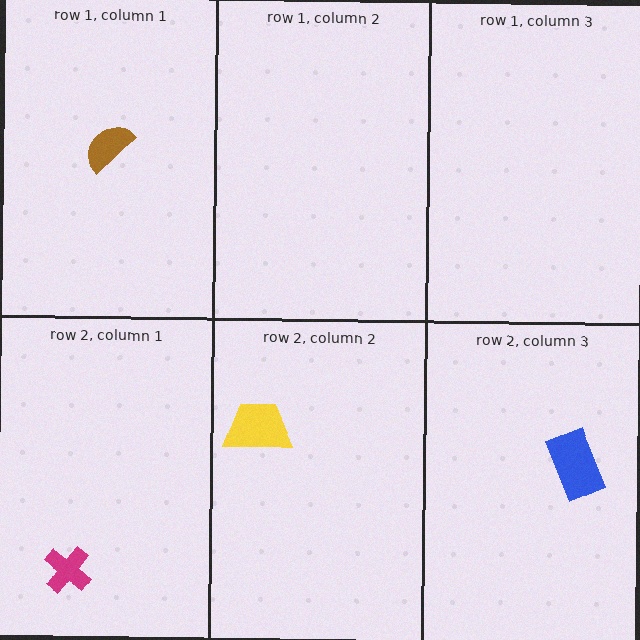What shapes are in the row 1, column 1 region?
The brown semicircle.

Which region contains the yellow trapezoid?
The row 2, column 2 region.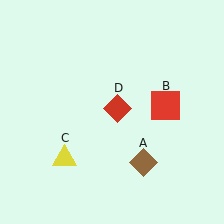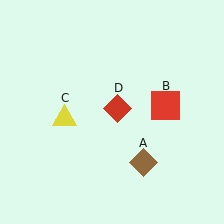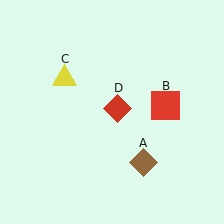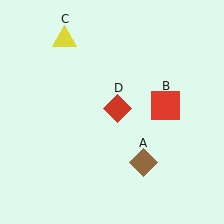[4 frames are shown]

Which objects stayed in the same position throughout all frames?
Brown diamond (object A) and red square (object B) and red diamond (object D) remained stationary.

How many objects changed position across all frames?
1 object changed position: yellow triangle (object C).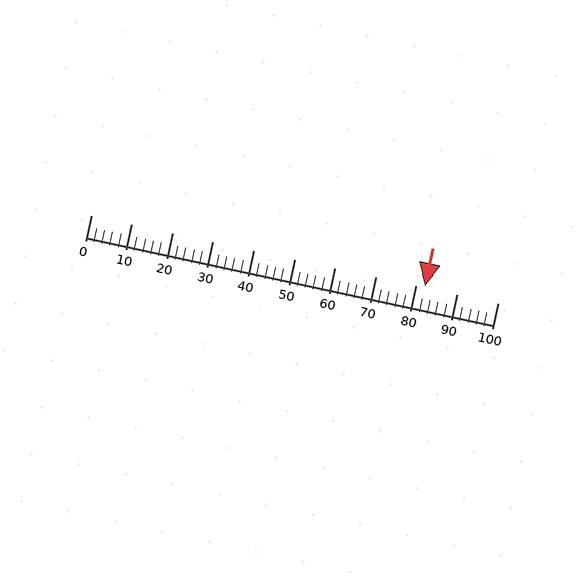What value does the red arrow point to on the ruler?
The red arrow points to approximately 82.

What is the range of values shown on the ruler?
The ruler shows values from 0 to 100.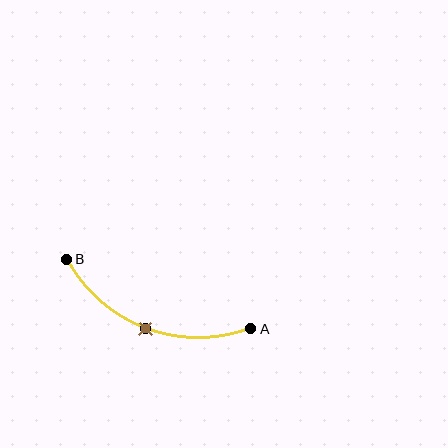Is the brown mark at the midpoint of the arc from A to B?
Yes. The brown mark lies on the arc at equal arc-length from both A and B — it is the arc midpoint.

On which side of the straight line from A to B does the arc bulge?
The arc bulges below the straight line connecting A and B.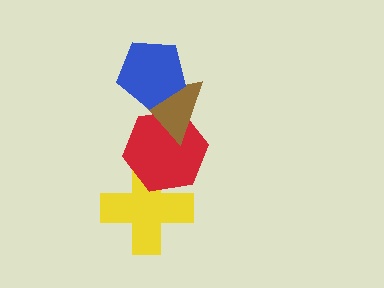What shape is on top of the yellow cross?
The red hexagon is on top of the yellow cross.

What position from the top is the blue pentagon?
The blue pentagon is 1st from the top.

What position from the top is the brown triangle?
The brown triangle is 2nd from the top.